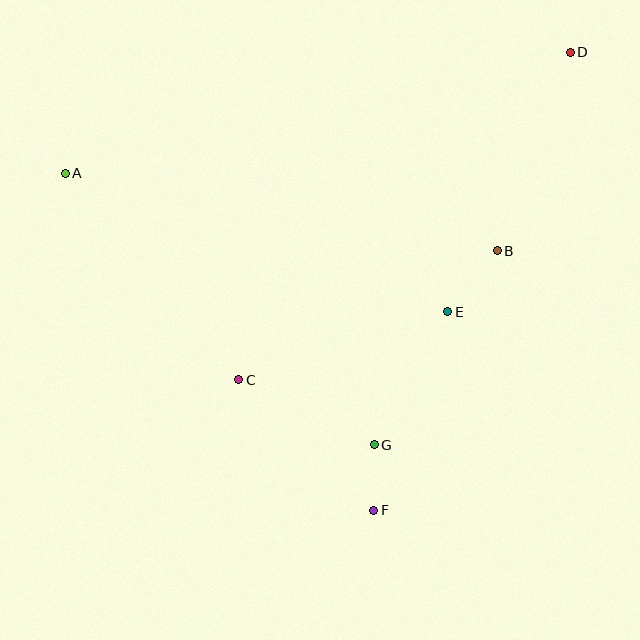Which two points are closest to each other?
Points F and G are closest to each other.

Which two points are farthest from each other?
Points A and D are farthest from each other.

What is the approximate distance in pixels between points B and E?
The distance between B and E is approximately 79 pixels.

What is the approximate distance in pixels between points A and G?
The distance between A and G is approximately 411 pixels.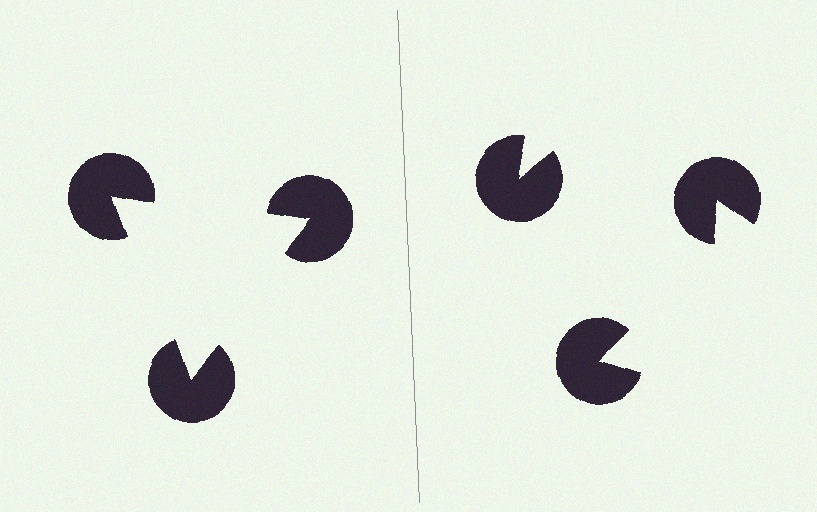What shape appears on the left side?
An illusory triangle.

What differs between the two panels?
The pac-man discs are positioned identically on both sides; only the wedge orientations differ. On the left they align to a triangle; on the right they are misaligned.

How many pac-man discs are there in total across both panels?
6 — 3 on each side.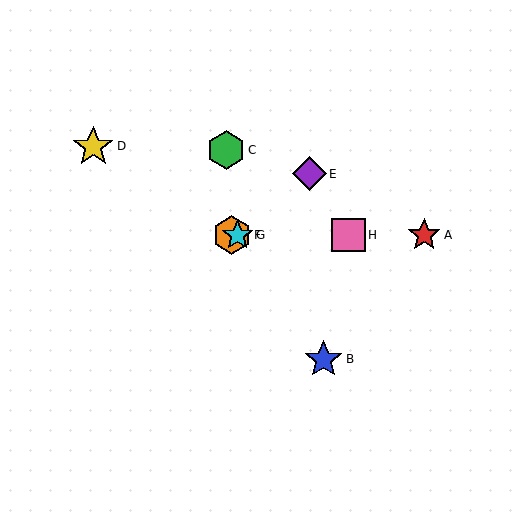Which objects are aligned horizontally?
Objects A, F, G, H are aligned horizontally.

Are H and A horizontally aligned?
Yes, both are at y≈235.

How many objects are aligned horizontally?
4 objects (A, F, G, H) are aligned horizontally.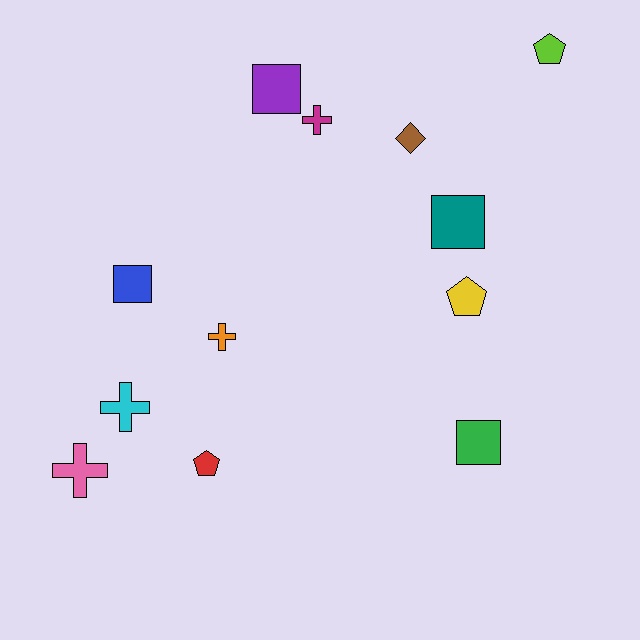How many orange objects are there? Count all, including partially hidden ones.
There is 1 orange object.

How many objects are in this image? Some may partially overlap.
There are 12 objects.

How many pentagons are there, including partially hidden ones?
There are 3 pentagons.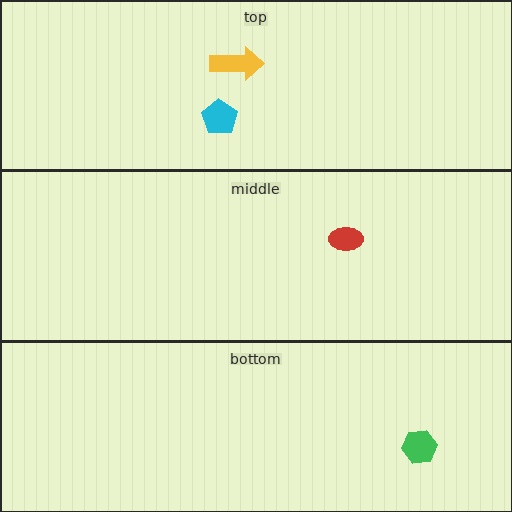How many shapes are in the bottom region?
1.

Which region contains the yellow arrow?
The top region.